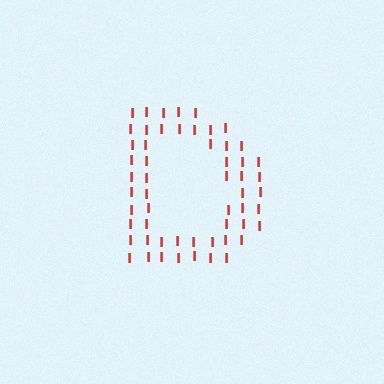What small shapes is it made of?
It is made of small letter I's.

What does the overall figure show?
The overall figure shows the letter D.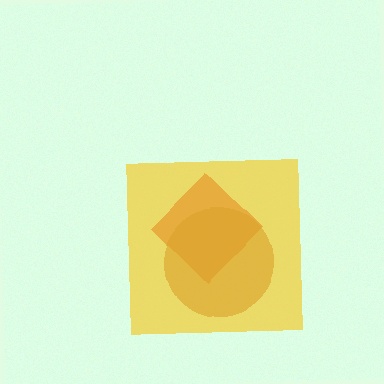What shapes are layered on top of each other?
The layered shapes are: a red diamond, a brown circle, a yellow square.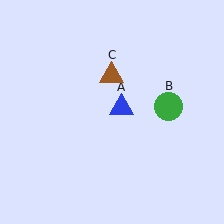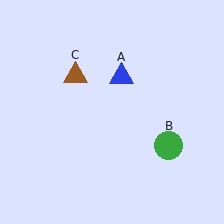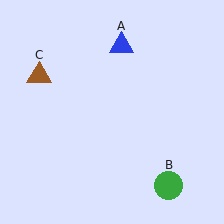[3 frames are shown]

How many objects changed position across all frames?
3 objects changed position: blue triangle (object A), green circle (object B), brown triangle (object C).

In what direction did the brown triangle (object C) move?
The brown triangle (object C) moved left.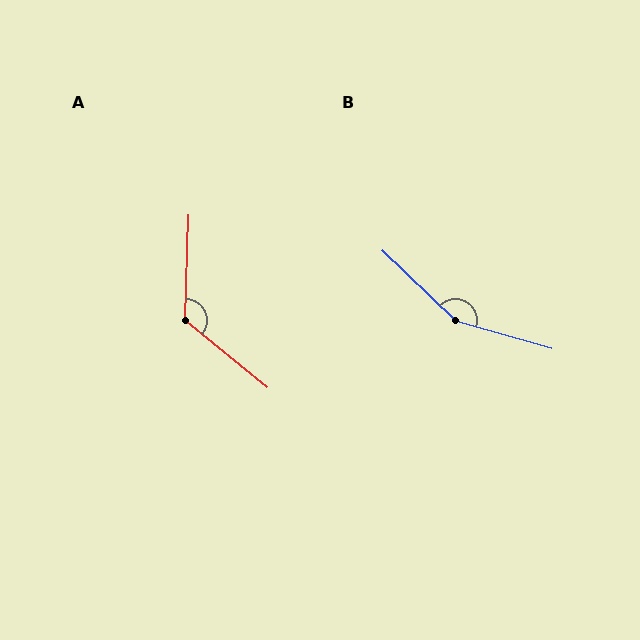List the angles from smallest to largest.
A (127°), B (152°).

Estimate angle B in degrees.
Approximately 152 degrees.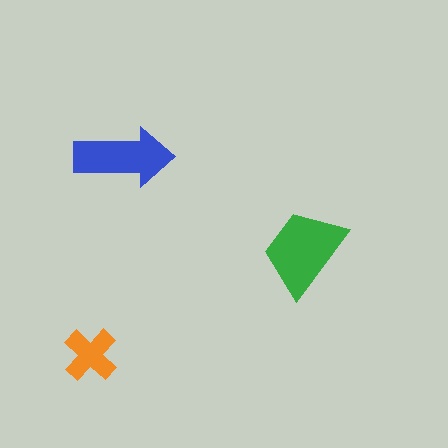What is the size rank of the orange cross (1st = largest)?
3rd.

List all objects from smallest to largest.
The orange cross, the blue arrow, the green trapezoid.